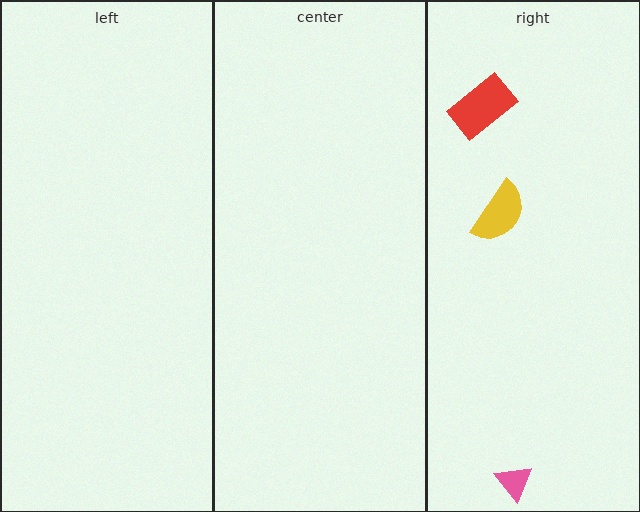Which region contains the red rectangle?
The right region.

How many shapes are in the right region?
3.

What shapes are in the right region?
The pink triangle, the red rectangle, the yellow semicircle.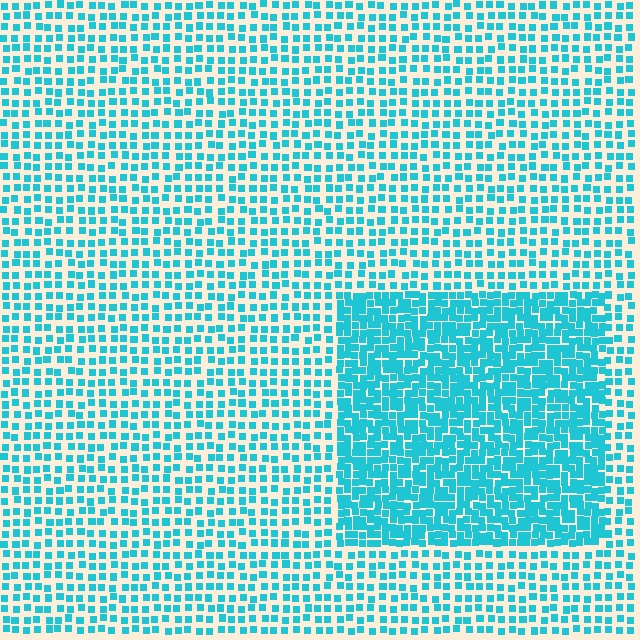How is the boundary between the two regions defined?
The boundary is defined by a change in element density (approximately 2.1x ratio). All elements are the same color, size, and shape.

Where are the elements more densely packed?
The elements are more densely packed inside the rectangle boundary.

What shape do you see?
I see a rectangle.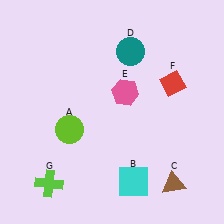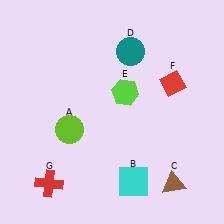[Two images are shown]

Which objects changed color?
E changed from pink to lime. G changed from lime to red.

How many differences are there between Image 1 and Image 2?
There are 2 differences between the two images.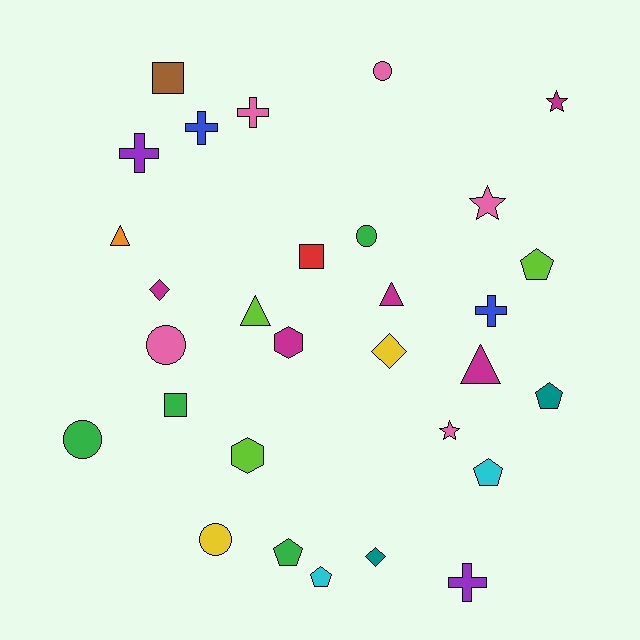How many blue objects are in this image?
There are 2 blue objects.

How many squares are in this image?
There are 3 squares.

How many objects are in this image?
There are 30 objects.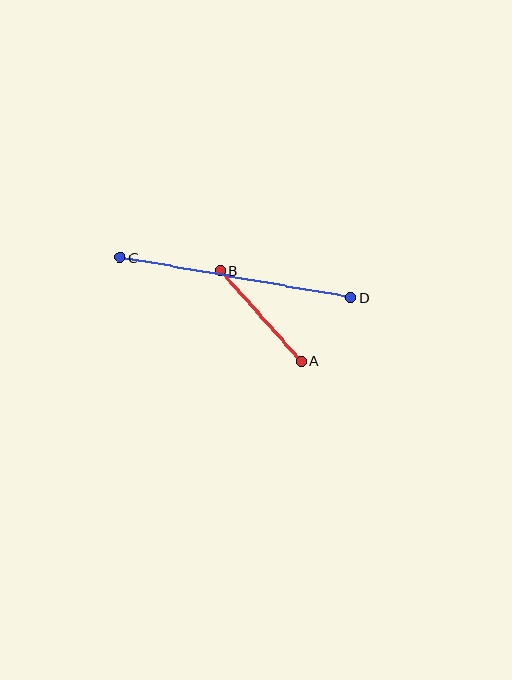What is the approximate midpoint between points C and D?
The midpoint is at approximately (235, 277) pixels.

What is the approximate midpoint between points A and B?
The midpoint is at approximately (261, 316) pixels.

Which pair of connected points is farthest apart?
Points C and D are farthest apart.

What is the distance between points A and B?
The distance is approximately 121 pixels.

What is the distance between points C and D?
The distance is approximately 234 pixels.